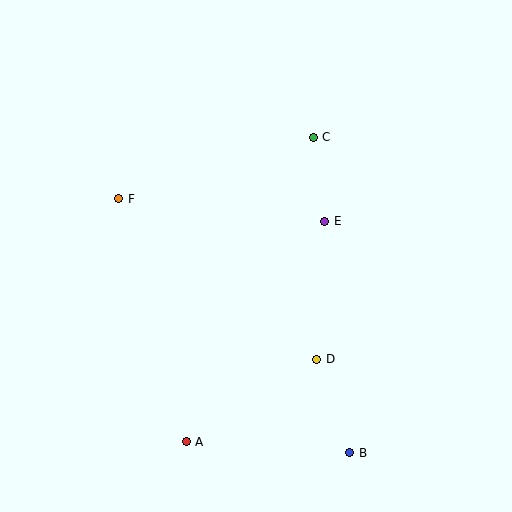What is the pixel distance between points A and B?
The distance between A and B is 164 pixels.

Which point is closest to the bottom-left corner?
Point A is closest to the bottom-left corner.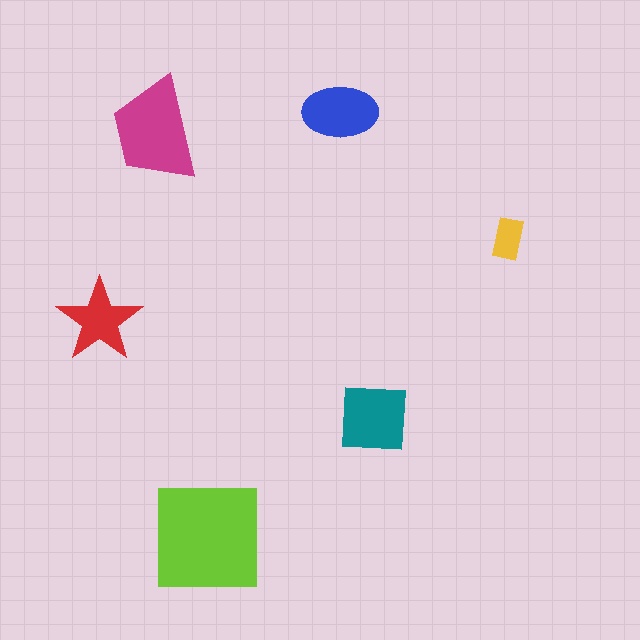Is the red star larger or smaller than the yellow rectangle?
Larger.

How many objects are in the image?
There are 6 objects in the image.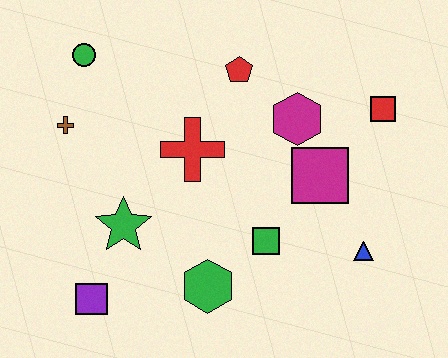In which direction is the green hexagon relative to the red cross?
The green hexagon is below the red cross.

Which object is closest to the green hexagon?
The green square is closest to the green hexagon.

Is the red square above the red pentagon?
No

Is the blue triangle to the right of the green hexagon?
Yes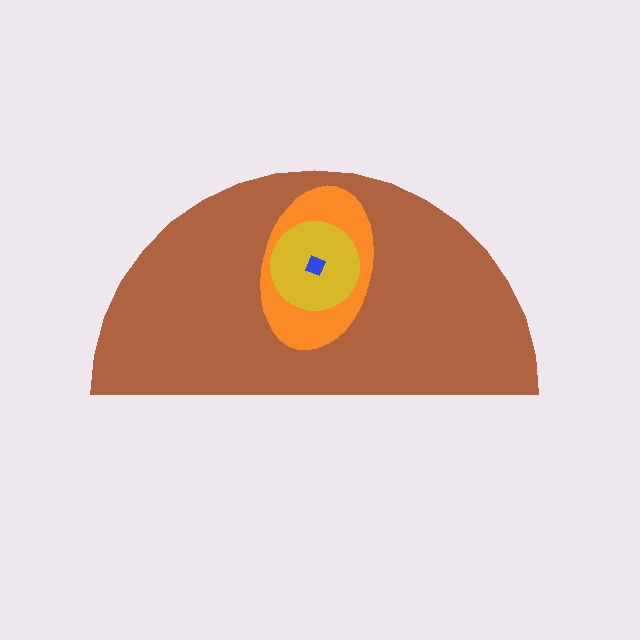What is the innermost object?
The blue diamond.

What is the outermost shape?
The brown semicircle.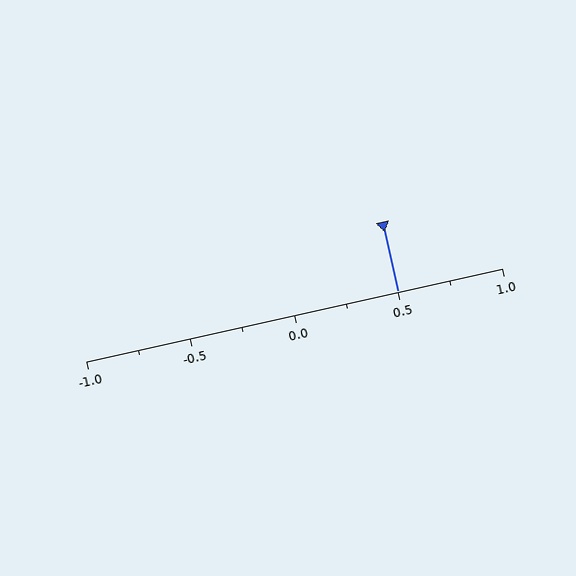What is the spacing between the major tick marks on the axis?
The major ticks are spaced 0.5 apart.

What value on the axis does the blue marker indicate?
The marker indicates approximately 0.5.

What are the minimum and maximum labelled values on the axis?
The axis runs from -1.0 to 1.0.